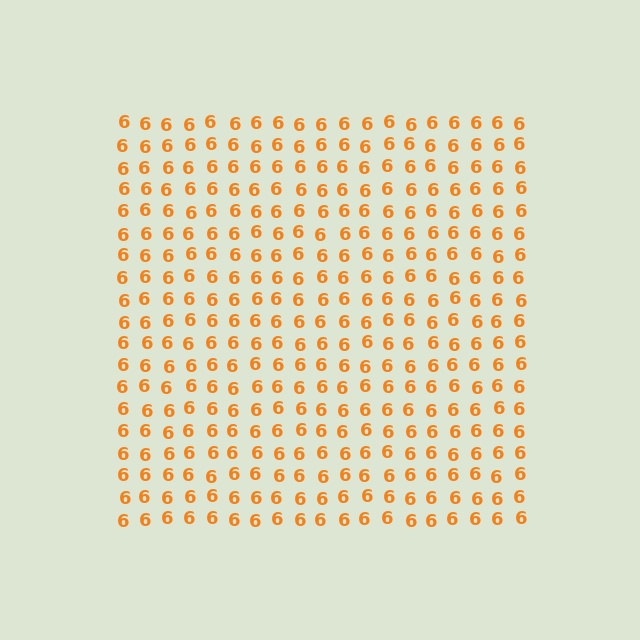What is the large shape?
The large shape is a square.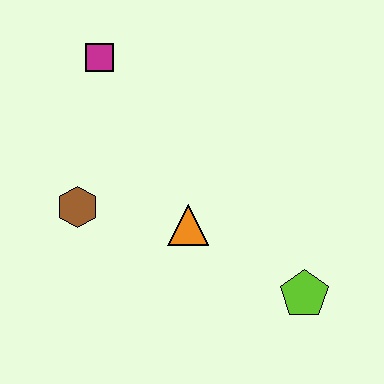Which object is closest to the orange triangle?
The brown hexagon is closest to the orange triangle.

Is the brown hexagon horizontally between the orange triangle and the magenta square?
No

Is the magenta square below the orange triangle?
No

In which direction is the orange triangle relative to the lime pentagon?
The orange triangle is to the left of the lime pentagon.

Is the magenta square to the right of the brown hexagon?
Yes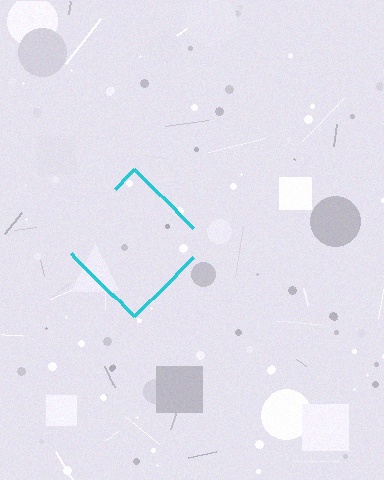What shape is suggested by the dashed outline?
The dashed outline suggests a diamond.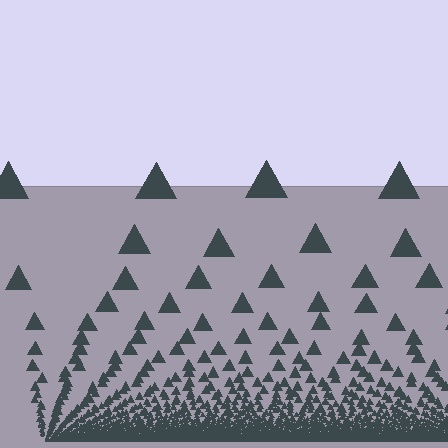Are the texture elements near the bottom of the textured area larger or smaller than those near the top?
Smaller. The gradient is inverted — elements near the bottom are smaller and denser.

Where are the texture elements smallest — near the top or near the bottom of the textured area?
Near the bottom.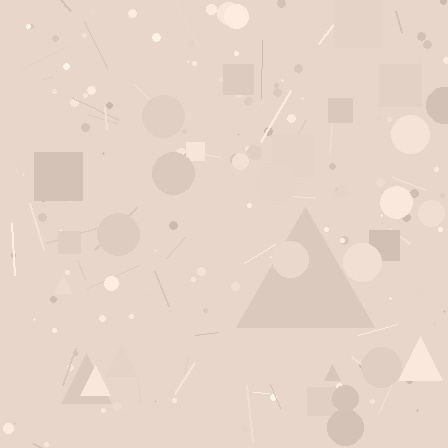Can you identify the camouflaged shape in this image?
The camouflaged shape is a triangle.